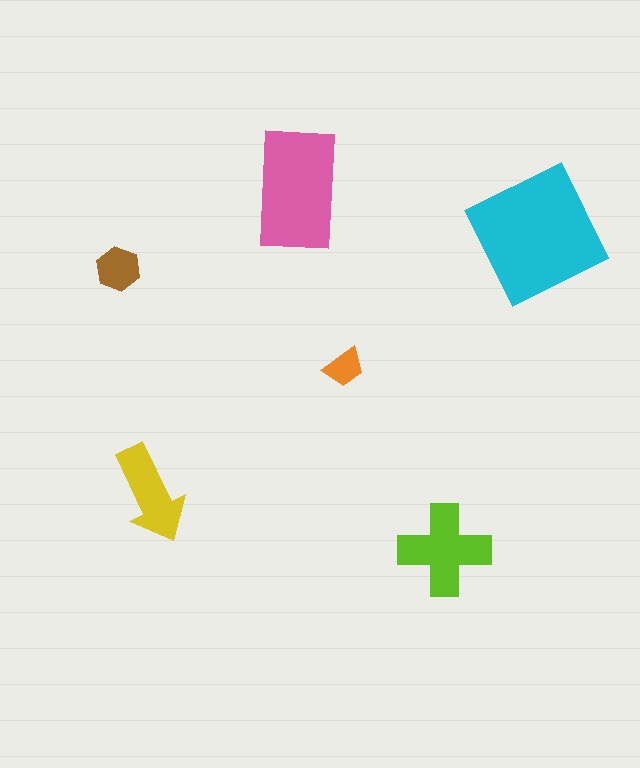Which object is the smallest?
The orange trapezoid.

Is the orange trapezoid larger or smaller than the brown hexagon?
Smaller.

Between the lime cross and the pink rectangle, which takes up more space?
The pink rectangle.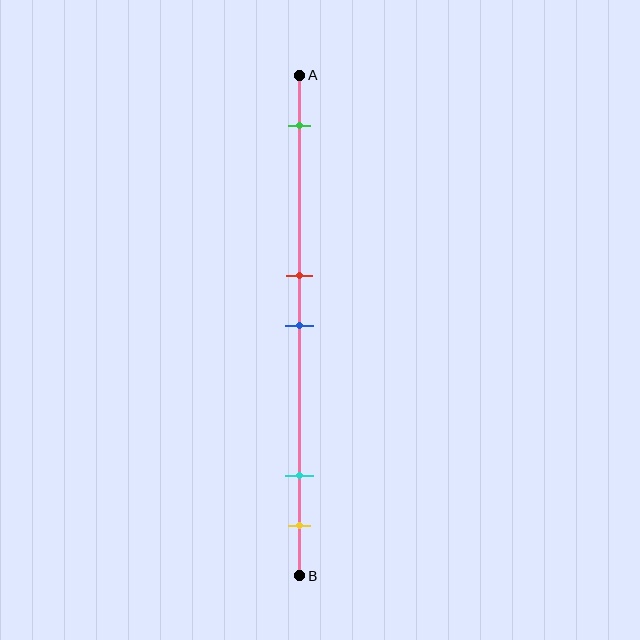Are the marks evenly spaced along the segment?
No, the marks are not evenly spaced.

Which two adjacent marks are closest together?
The red and blue marks are the closest adjacent pair.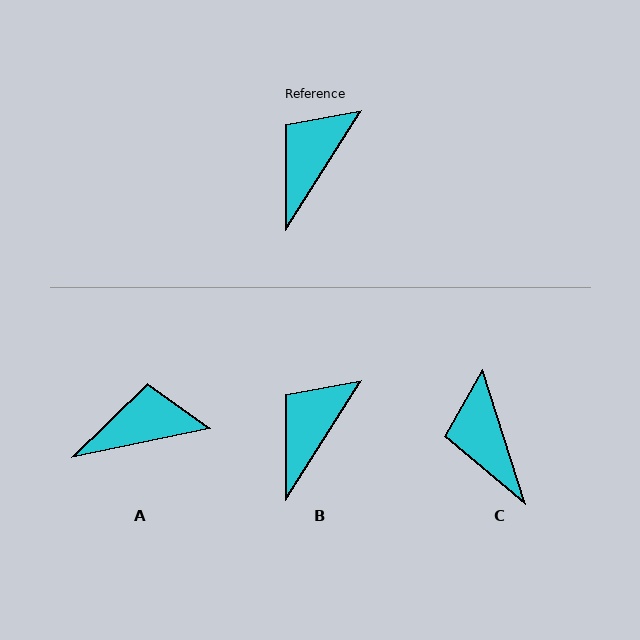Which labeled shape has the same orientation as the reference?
B.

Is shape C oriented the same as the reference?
No, it is off by about 50 degrees.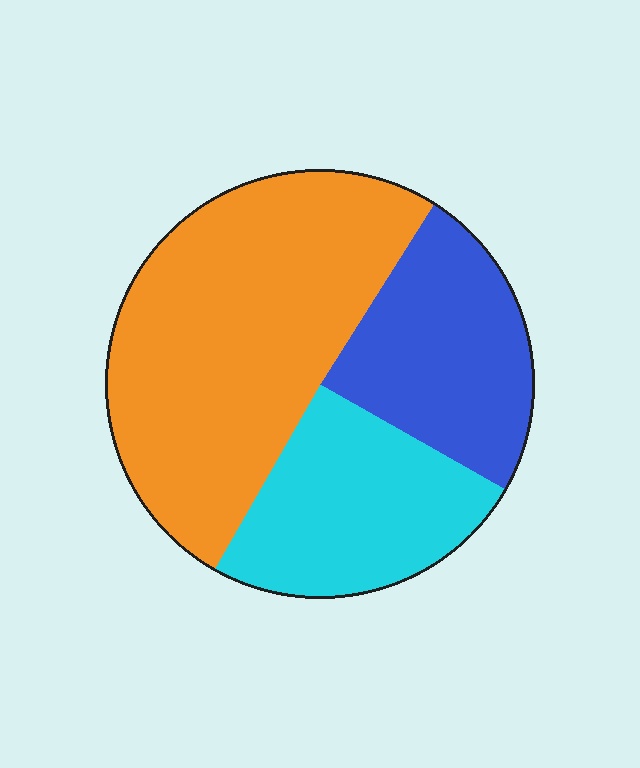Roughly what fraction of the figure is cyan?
Cyan takes up between a sixth and a third of the figure.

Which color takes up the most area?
Orange, at roughly 50%.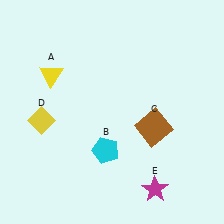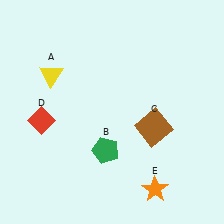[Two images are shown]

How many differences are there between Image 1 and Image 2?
There are 3 differences between the two images.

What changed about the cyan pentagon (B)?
In Image 1, B is cyan. In Image 2, it changed to green.